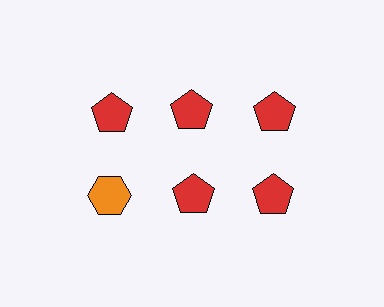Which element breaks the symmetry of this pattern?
The orange hexagon in the second row, leftmost column breaks the symmetry. All other shapes are red pentagons.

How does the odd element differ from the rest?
It differs in both color (orange instead of red) and shape (hexagon instead of pentagon).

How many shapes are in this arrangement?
There are 6 shapes arranged in a grid pattern.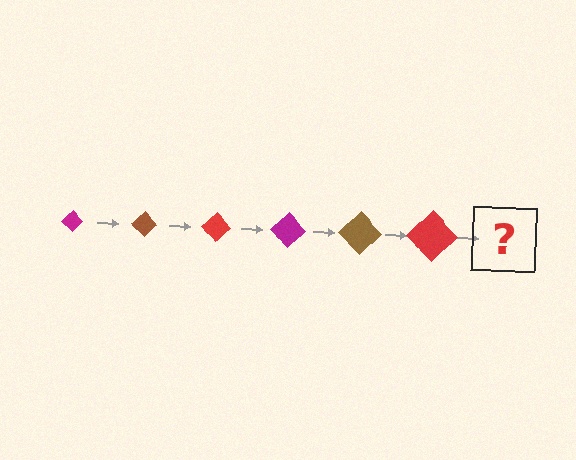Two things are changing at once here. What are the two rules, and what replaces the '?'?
The two rules are that the diamond grows larger each step and the color cycles through magenta, brown, and red. The '?' should be a magenta diamond, larger than the previous one.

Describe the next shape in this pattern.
It should be a magenta diamond, larger than the previous one.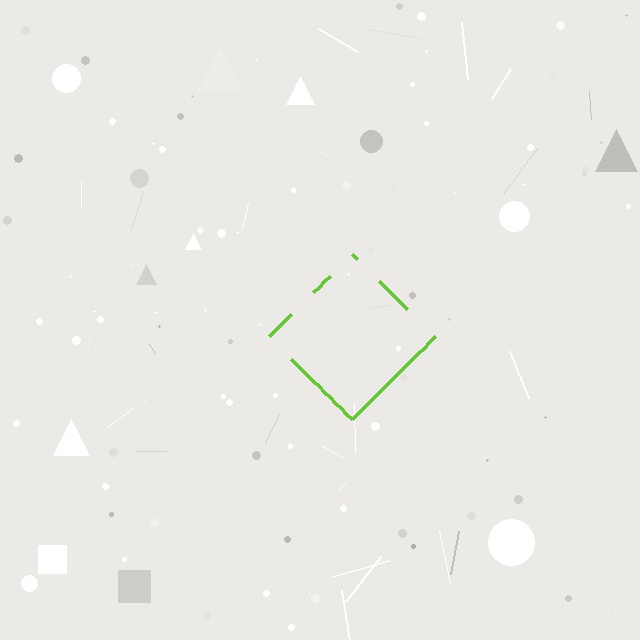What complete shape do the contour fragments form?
The contour fragments form a diamond.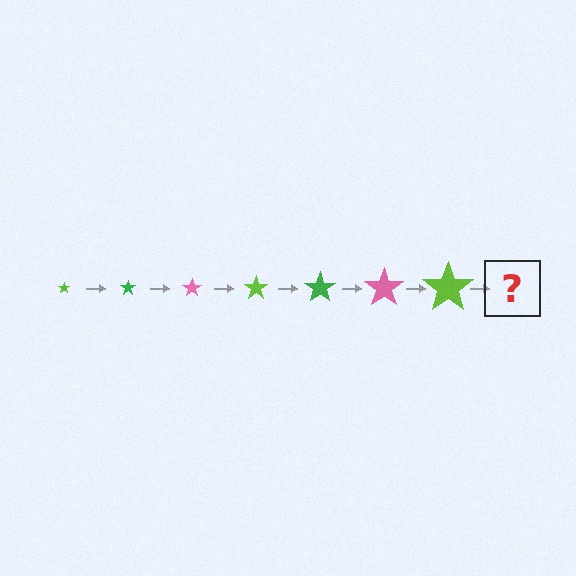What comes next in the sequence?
The next element should be a green star, larger than the previous one.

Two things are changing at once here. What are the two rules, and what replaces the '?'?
The two rules are that the star grows larger each step and the color cycles through lime, green, and pink. The '?' should be a green star, larger than the previous one.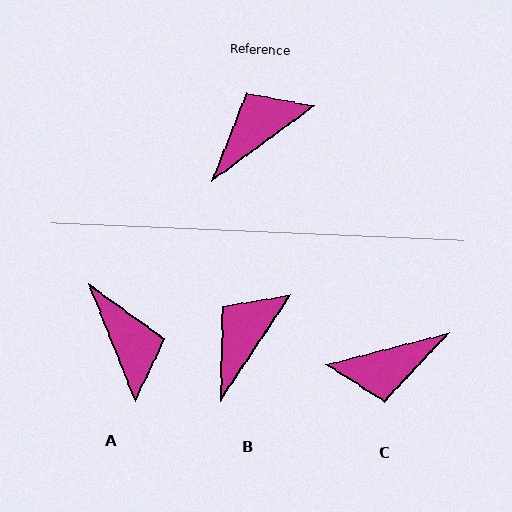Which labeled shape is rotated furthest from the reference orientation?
C, about 158 degrees away.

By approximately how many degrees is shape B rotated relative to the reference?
Approximately 20 degrees counter-clockwise.